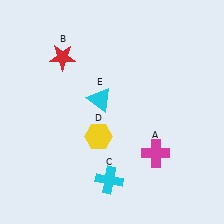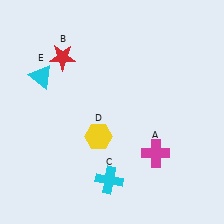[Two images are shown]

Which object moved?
The cyan triangle (E) moved left.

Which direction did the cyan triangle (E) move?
The cyan triangle (E) moved left.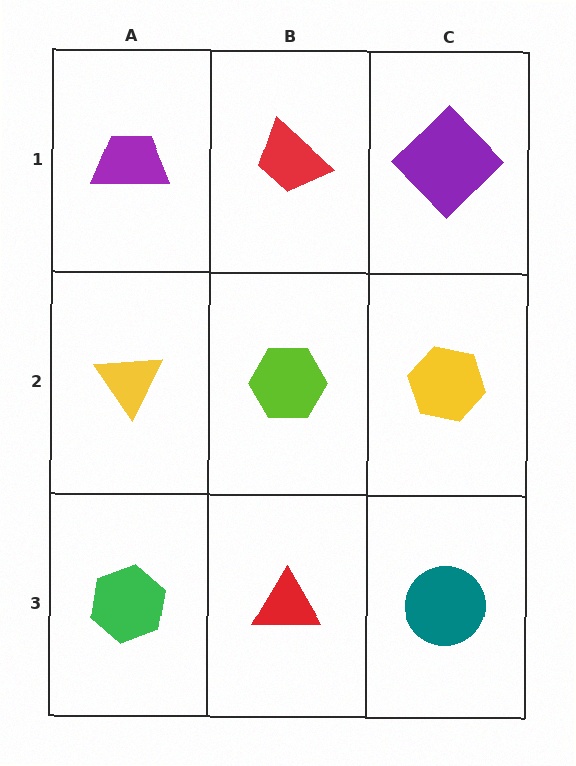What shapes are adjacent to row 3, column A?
A yellow triangle (row 2, column A), a red triangle (row 3, column B).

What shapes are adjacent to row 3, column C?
A yellow hexagon (row 2, column C), a red triangle (row 3, column B).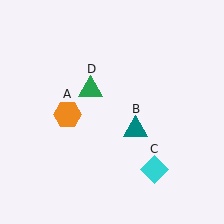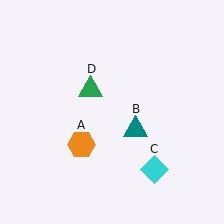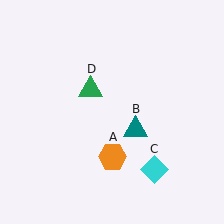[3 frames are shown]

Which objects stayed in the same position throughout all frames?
Teal triangle (object B) and cyan diamond (object C) and green triangle (object D) remained stationary.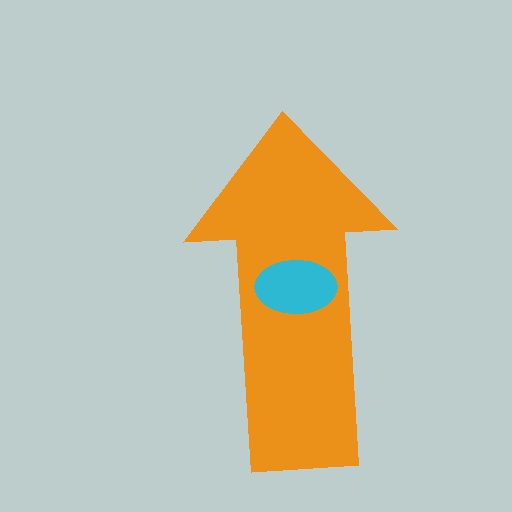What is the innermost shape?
The cyan ellipse.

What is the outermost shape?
The orange arrow.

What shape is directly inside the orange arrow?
The cyan ellipse.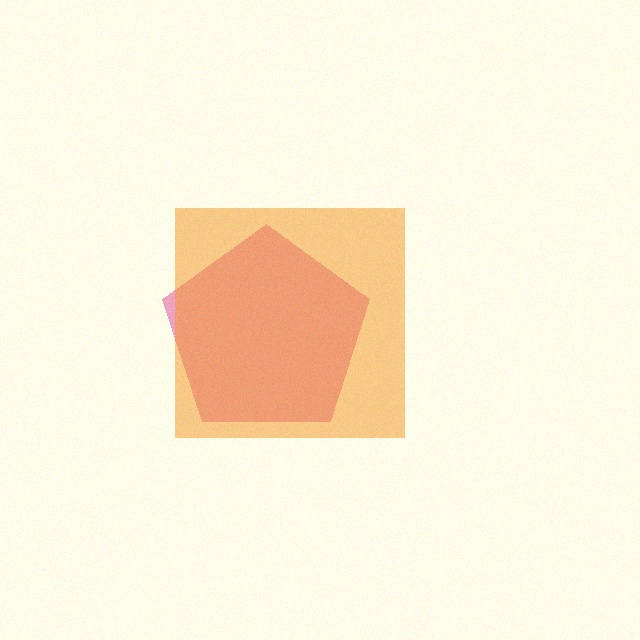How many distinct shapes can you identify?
There are 2 distinct shapes: a magenta pentagon, an orange square.